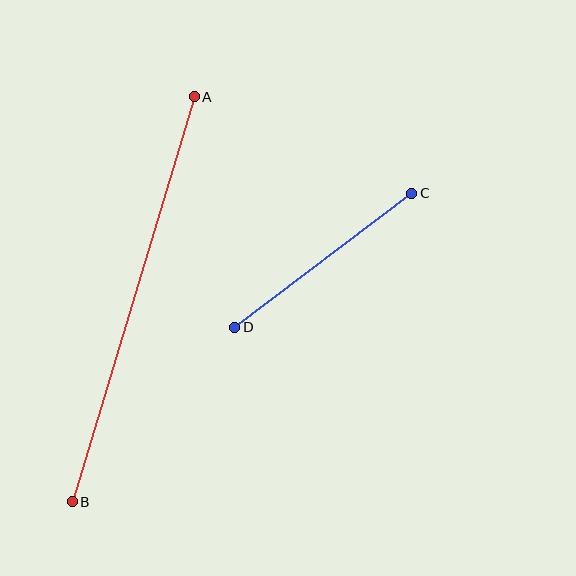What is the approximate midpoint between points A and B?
The midpoint is at approximately (133, 299) pixels.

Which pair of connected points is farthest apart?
Points A and B are farthest apart.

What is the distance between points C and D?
The distance is approximately 222 pixels.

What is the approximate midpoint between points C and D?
The midpoint is at approximately (323, 260) pixels.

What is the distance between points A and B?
The distance is approximately 423 pixels.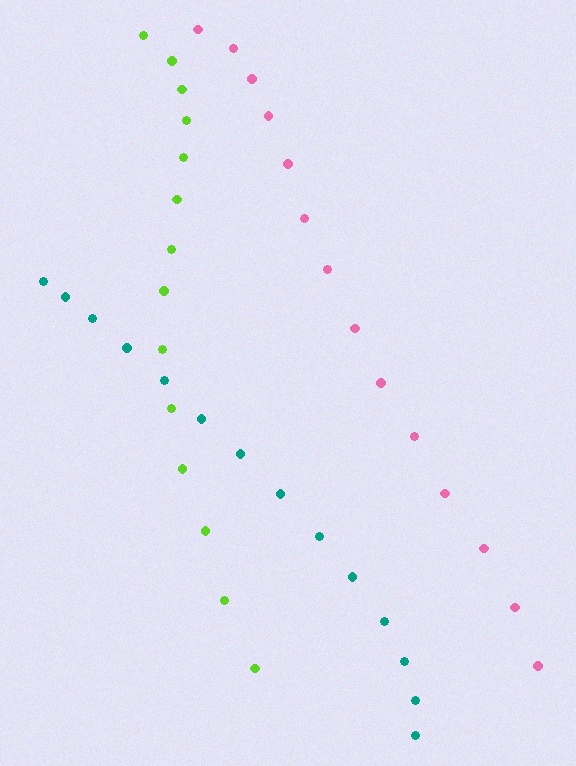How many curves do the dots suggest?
There are 3 distinct paths.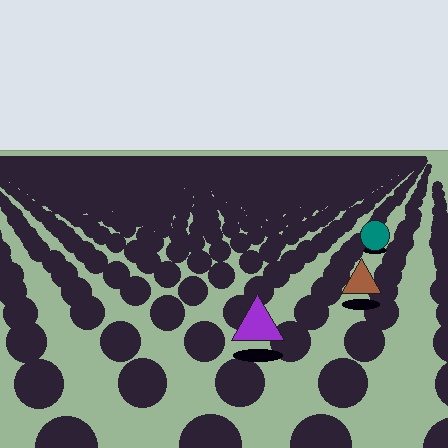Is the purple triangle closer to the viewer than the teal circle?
Yes. The purple triangle is closer — you can tell from the texture gradient: the ground texture is coarser near it.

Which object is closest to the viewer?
The purple triangle is closest. The texture marks near it are larger and more spread out.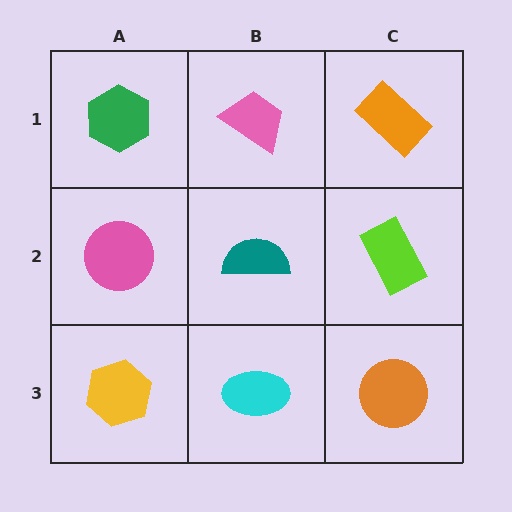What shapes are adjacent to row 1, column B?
A teal semicircle (row 2, column B), a green hexagon (row 1, column A), an orange rectangle (row 1, column C).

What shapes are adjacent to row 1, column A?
A pink circle (row 2, column A), a pink trapezoid (row 1, column B).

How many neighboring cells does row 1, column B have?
3.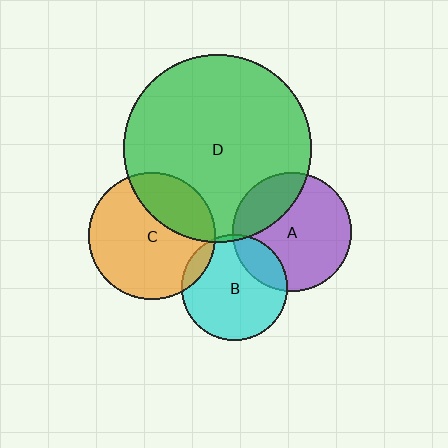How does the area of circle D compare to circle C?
Approximately 2.2 times.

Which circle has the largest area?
Circle D (green).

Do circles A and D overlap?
Yes.